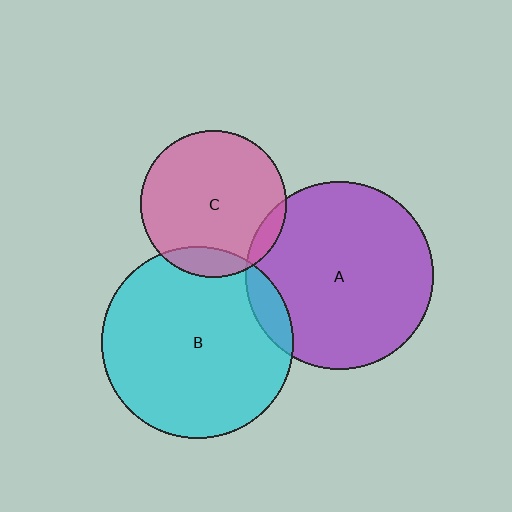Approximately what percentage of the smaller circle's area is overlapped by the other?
Approximately 5%.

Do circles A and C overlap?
Yes.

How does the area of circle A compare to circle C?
Approximately 1.6 times.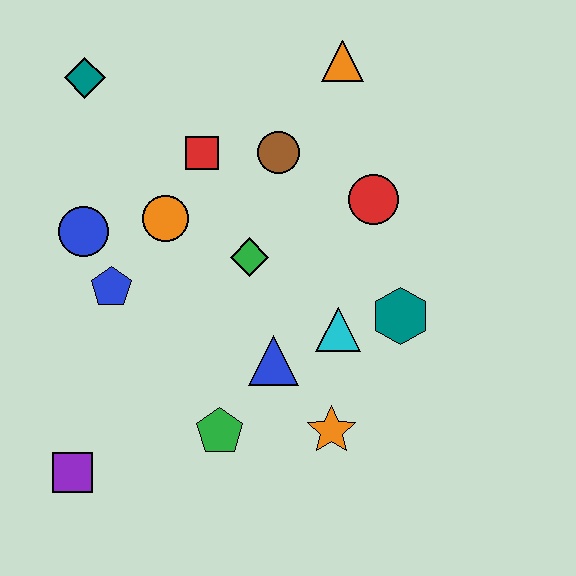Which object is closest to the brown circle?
The red square is closest to the brown circle.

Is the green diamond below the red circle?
Yes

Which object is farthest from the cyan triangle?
The teal diamond is farthest from the cyan triangle.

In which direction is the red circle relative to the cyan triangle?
The red circle is above the cyan triangle.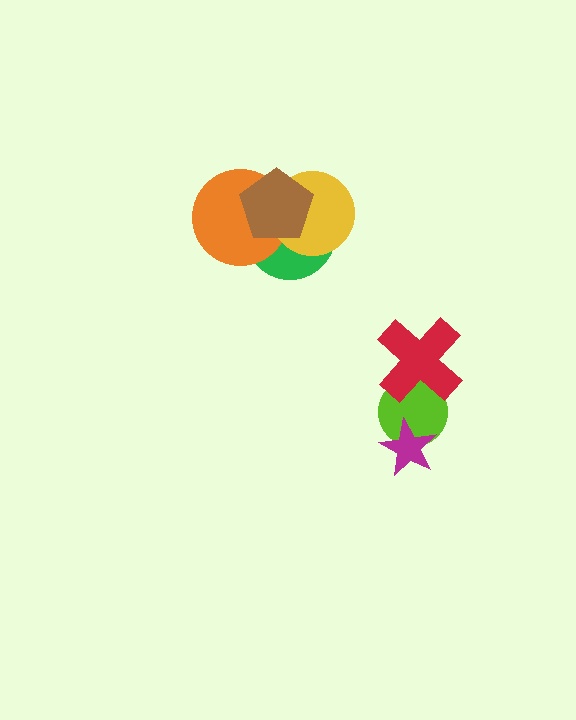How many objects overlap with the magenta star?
1 object overlaps with the magenta star.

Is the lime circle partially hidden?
Yes, it is partially covered by another shape.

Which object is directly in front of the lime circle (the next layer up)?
The magenta star is directly in front of the lime circle.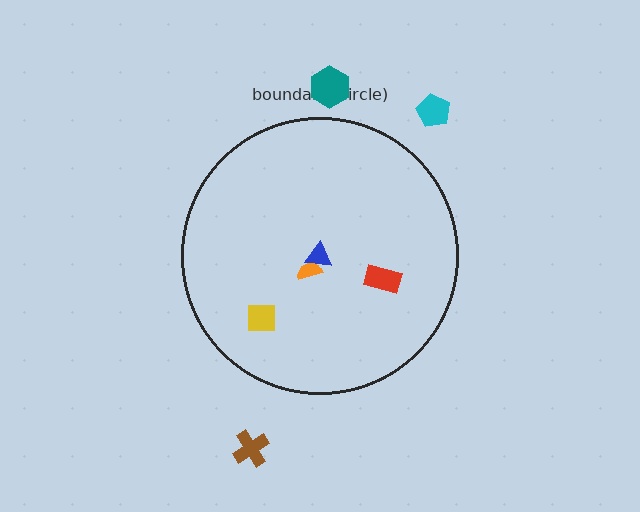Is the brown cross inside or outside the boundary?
Outside.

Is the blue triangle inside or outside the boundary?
Inside.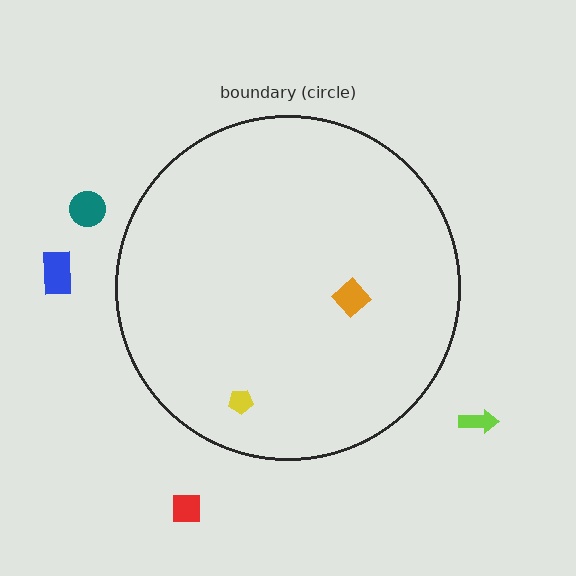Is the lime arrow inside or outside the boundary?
Outside.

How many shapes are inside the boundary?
2 inside, 4 outside.